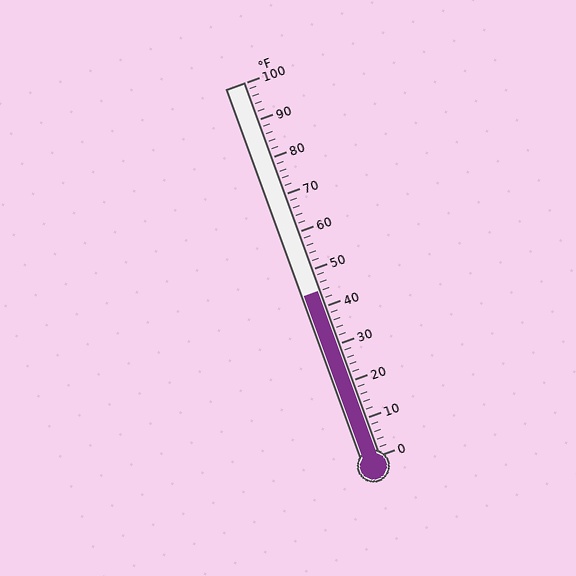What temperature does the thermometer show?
The thermometer shows approximately 44°F.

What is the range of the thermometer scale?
The thermometer scale ranges from 0°F to 100°F.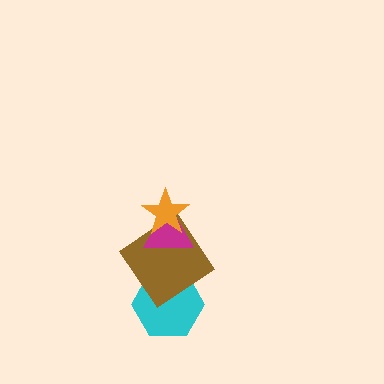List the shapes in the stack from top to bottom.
From top to bottom: the orange star, the magenta triangle, the brown diamond, the cyan hexagon.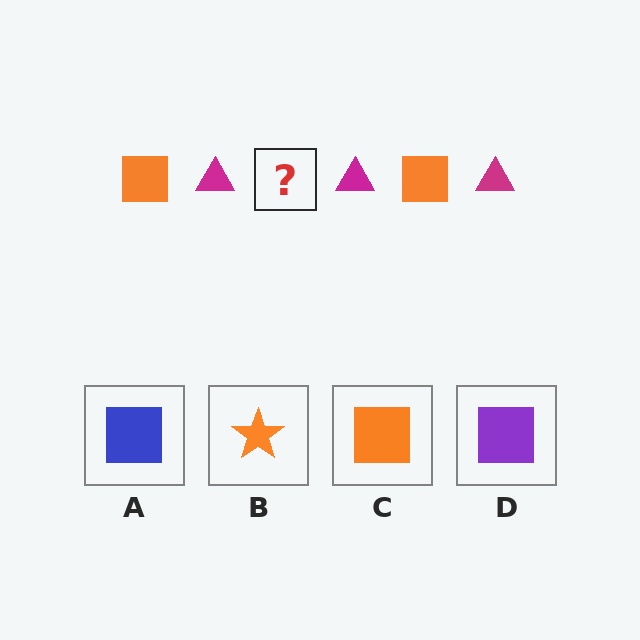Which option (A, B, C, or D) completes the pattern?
C.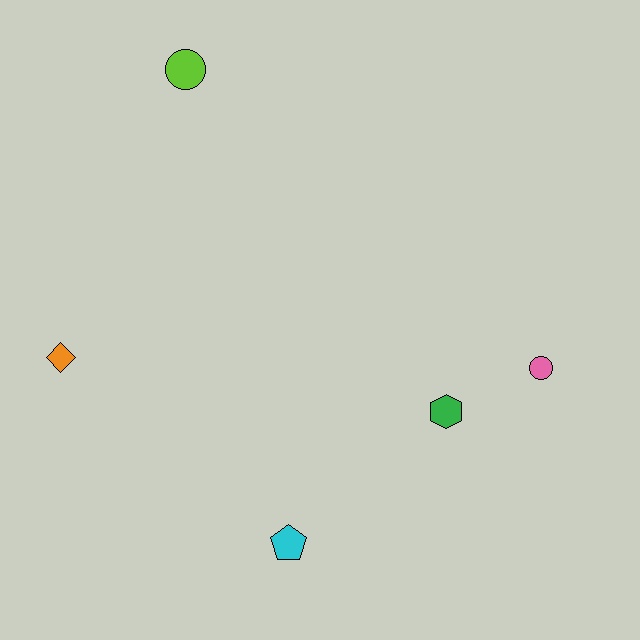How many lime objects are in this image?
There is 1 lime object.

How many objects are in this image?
There are 5 objects.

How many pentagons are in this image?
There is 1 pentagon.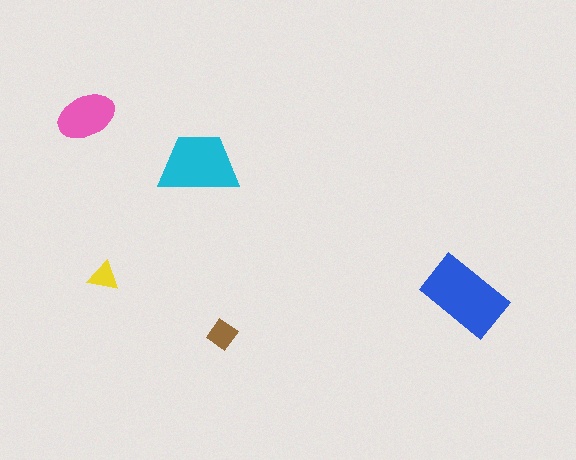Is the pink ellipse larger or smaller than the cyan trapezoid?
Smaller.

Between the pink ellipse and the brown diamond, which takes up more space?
The pink ellipse.